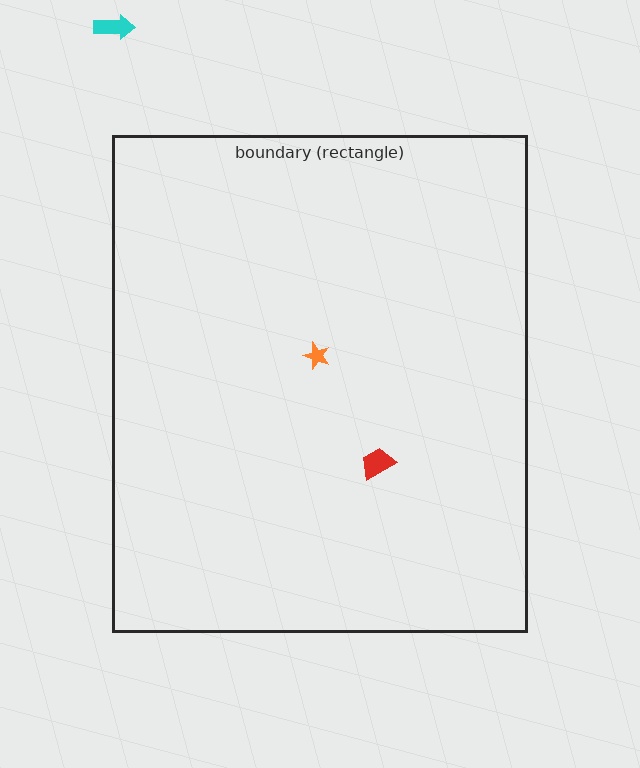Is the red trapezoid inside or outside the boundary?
Inside.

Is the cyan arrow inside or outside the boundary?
Outside.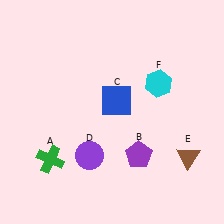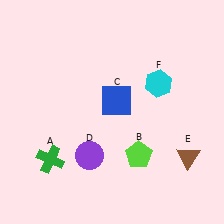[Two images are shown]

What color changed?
The pentagon (B) changed from purple in Image 1 to lime in Image 2.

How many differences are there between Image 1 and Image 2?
There is 1 difference between the two images.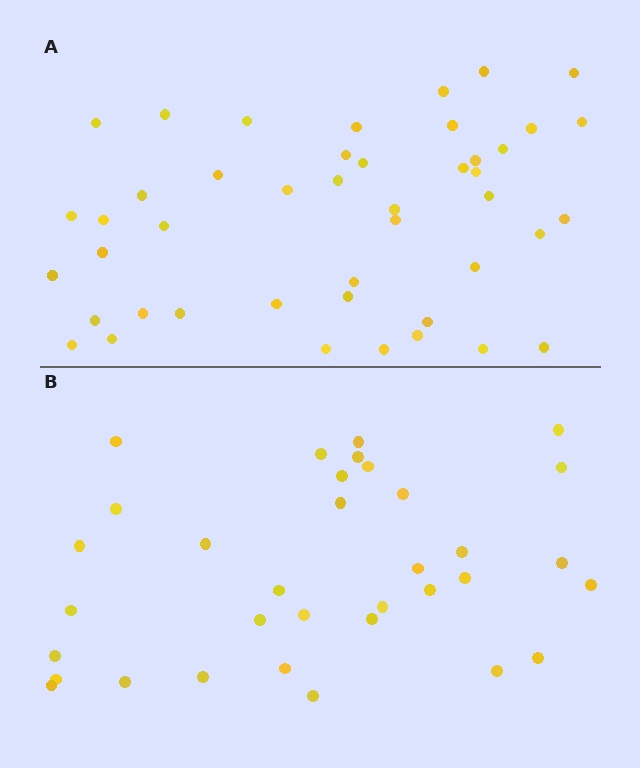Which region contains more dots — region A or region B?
Region A (the top region) has more dots.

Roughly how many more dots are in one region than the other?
Region A has roughly 12 or so more dots than region B.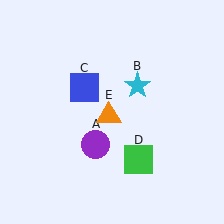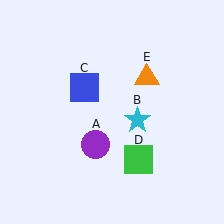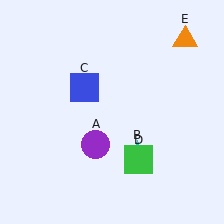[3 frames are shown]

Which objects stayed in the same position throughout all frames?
Purple circle (object A) and blue square (object C) and green square (object D) remained stationary.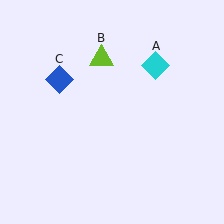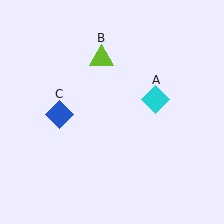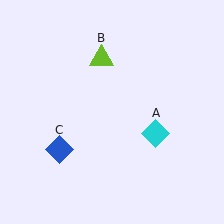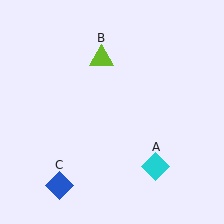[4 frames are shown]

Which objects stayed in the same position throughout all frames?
Lime triangle (object B) remained stationary.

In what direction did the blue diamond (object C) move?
The blue diamond (object C) moved down.